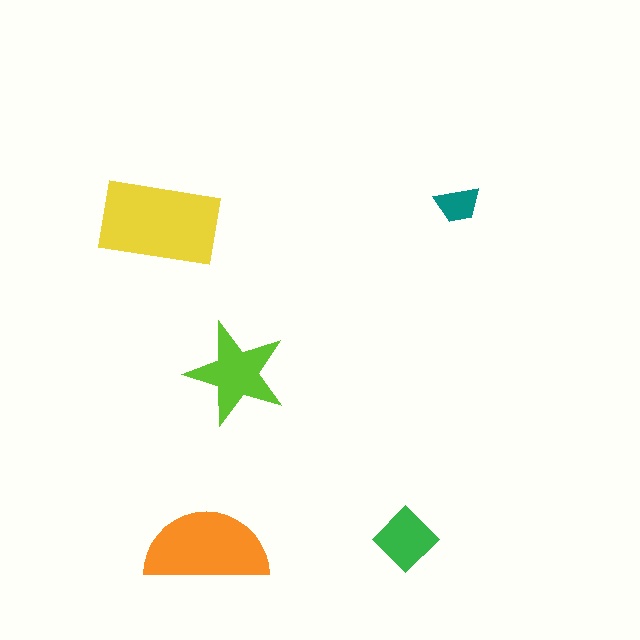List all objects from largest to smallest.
The yellow rectangle, the orange semicircle, the lime star, the green diamond, the teal trapezoid.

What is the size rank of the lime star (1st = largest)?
3rd.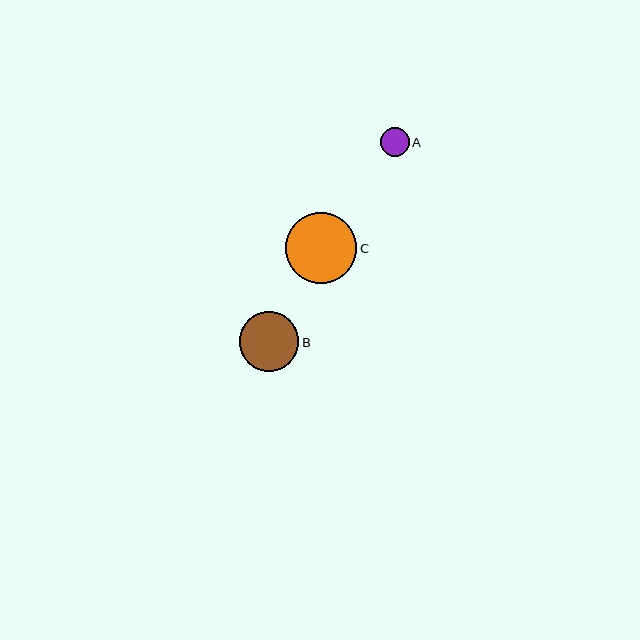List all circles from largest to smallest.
From largest to smallest: C, B, A.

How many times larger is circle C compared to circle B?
Circle C is approximately 1.2 times the size of circle B.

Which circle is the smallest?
Circle A is the smallest with a size of approximately 29 pixels.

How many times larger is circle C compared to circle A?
Circle C is approximately 2.5 times the size of circle A.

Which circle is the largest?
Circle C is the largest with a size of approximately 71 pixels.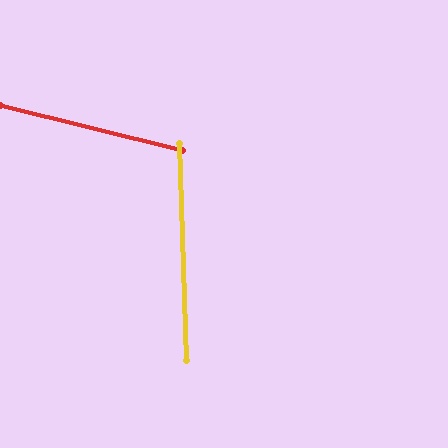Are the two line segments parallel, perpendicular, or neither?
Neither parallel nor perpendicular — they differ by about 74°.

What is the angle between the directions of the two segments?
Approximately 74 degrees.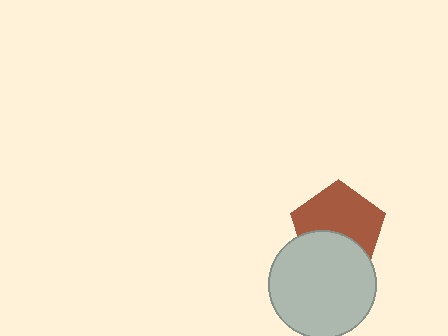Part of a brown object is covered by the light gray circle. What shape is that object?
It is a pentagon.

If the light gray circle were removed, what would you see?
You would see the complete brown pentagon.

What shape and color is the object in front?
The object in front is a light gray circle.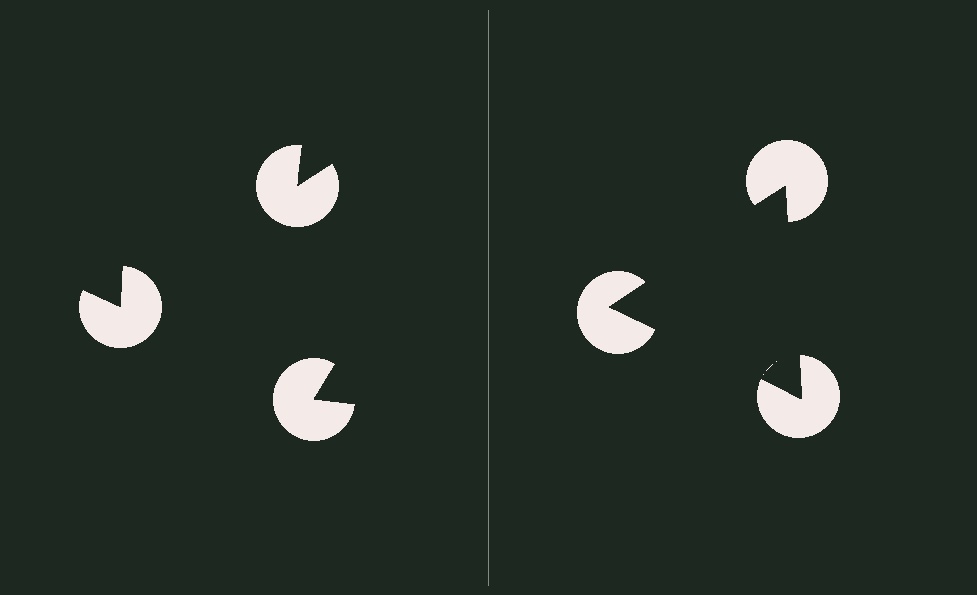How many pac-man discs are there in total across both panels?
6 — 3 on each side.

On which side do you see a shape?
An illusory triangle appears on the right side. On the left side the wedge cuts are rotated, so no coherent shape forms.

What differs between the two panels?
The pac-man discs are positioned identically on both sides; only the wedge orientations differ. On the right they align to a triangle; on the left they are misaligned.